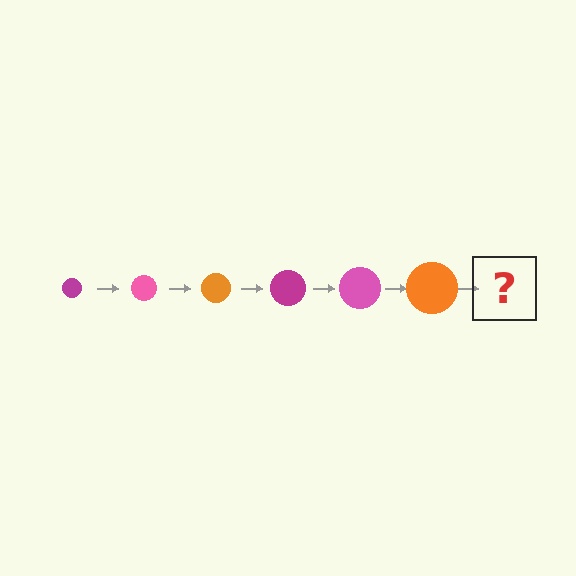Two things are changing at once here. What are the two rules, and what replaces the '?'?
The two rules are that the circle grows larger each step and the color cycles through magenta, pink, and orange. The '?' should be a magenta circle, larger than the previous one.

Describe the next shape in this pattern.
It should be a magenta circle, larger than the previous one.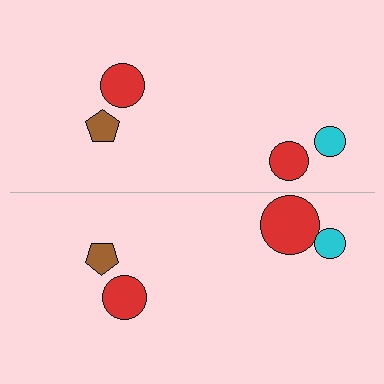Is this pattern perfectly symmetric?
No, the pattern is not perfectly symmetric. The red circle on the bottom side has a different size than its mirror counterpart.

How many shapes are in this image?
There are 8 shapes in this image.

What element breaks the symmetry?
The red circle on the bottom side has a different size than its mirror counterpart.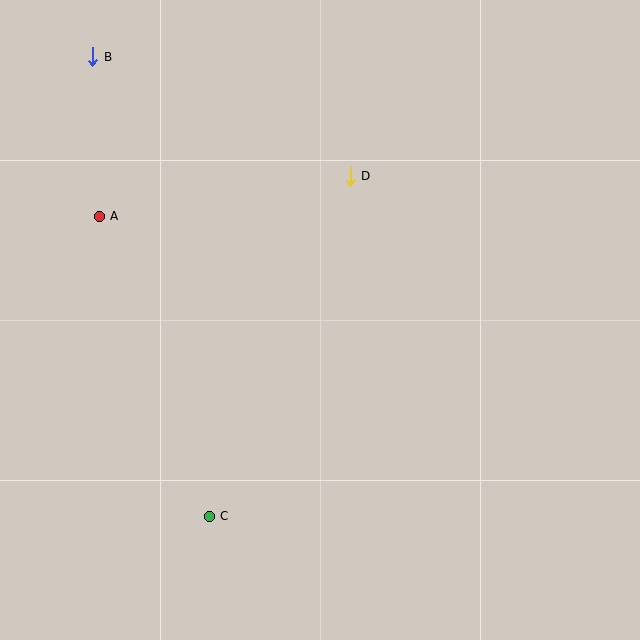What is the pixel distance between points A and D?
The distance between A and D is 254 pixels.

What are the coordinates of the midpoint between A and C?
The midpoint between A and C is at (154, 366).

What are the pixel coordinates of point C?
Point C is at (209, 516).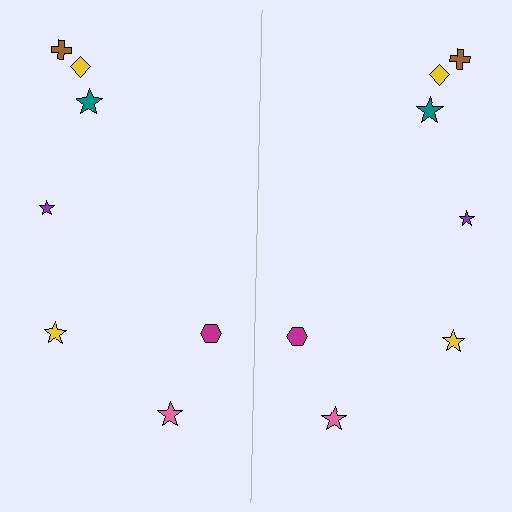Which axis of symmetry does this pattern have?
The pattern has a vertical axis of symmetry running through the center of the image.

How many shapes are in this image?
There are 14 shapes in this image.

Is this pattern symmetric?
Yes, this pattern has bilateral (reflection) symmetry.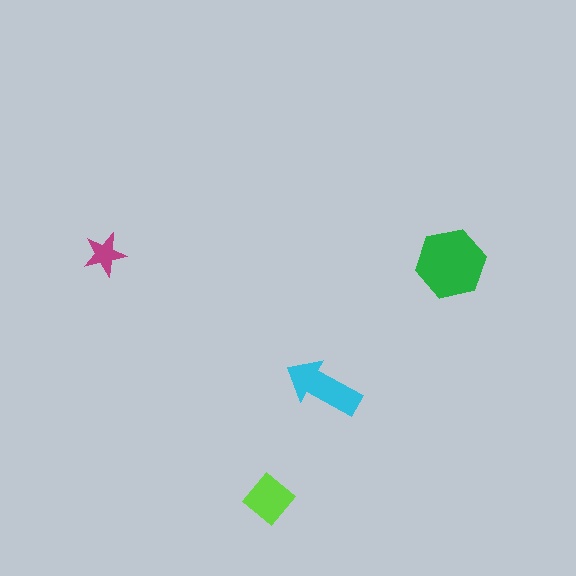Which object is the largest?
The green hexagon.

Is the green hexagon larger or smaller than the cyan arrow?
Larger.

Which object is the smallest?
The magenta star.